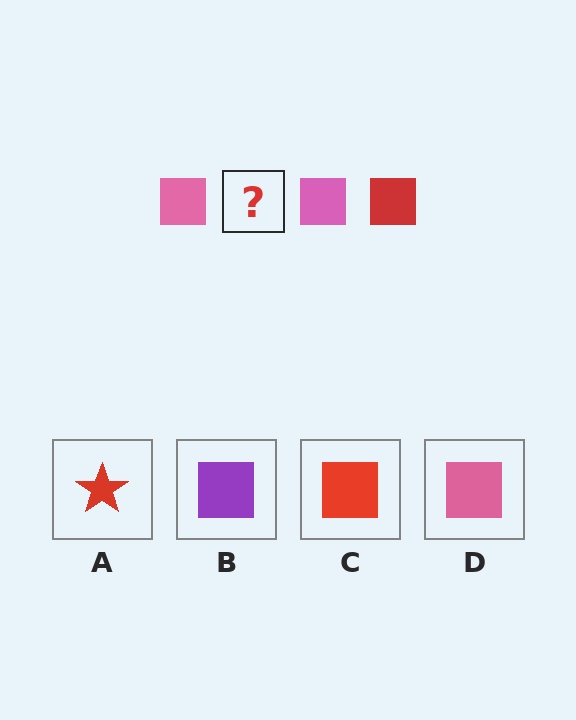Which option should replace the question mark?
Option C.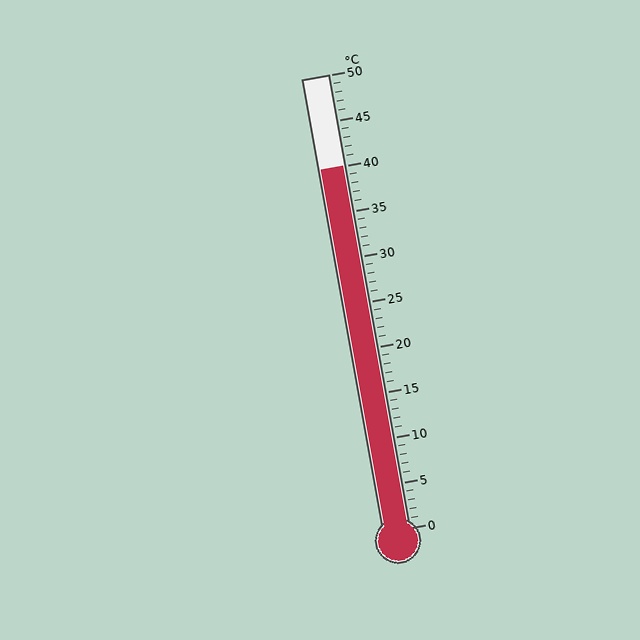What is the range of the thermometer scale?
The thermometer scale ranges from 0°C to 50°C.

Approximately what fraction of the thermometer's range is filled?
The thermometer is filled to approximately 80% of its range.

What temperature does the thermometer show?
The thermometer shows approximately 40°C.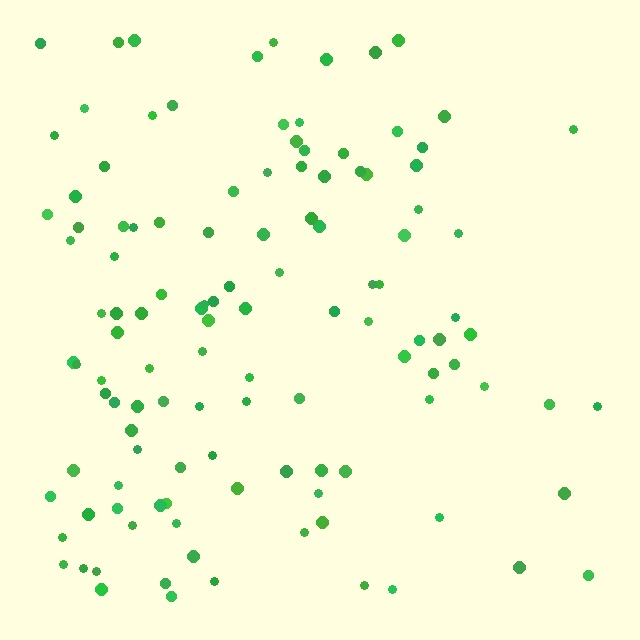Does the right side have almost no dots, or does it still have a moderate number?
Still a moderate number, just noticeably fewer than the left.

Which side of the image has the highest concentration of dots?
The left.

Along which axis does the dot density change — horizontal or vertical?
Horizontal.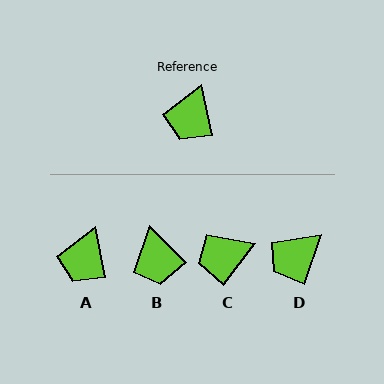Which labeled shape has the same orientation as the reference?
A.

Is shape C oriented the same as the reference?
No, it is off by about 48 degrees.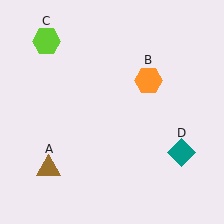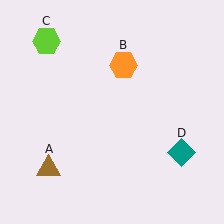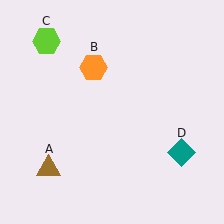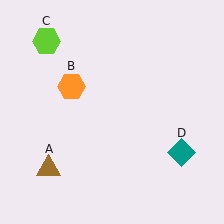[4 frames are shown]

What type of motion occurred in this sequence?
The orange hexagon (object B) rotated counterclockwise around the center of the scene.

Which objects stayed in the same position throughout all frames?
Brown triangle (object A) and lime hexagon (object C) and teal diamond (object D) remained stationary.